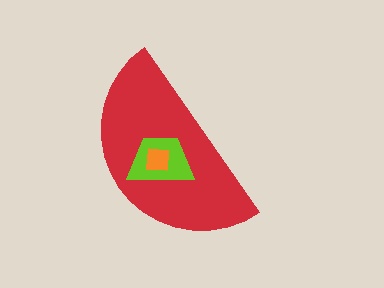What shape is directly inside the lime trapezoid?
The orange square.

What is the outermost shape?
The red semicircle.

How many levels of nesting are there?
3.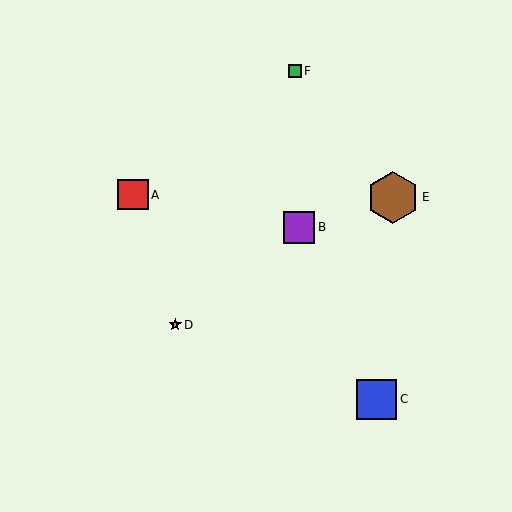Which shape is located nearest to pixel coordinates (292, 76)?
The green square (labeled F) at (295, 71) is nearest to that location.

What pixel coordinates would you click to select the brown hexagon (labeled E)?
Click at (393, 197) to select the brown hexagon E.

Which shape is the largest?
The brown hexagon (labeled E) is the largest.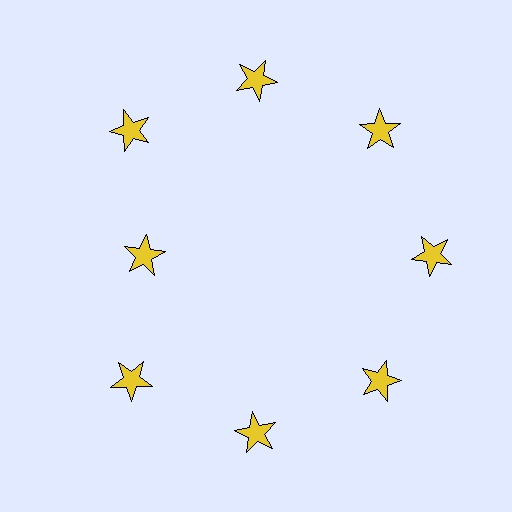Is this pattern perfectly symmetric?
No. The 8 yellow stars are arranged in a ring, but one element near the 9 o'clock position is pulled inward toward the center, breaking the 8-fold rotational symmetry.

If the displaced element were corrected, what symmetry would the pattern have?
It would have 8-fold rotational symmetry — the pattern would map onto itself every 45 degrees.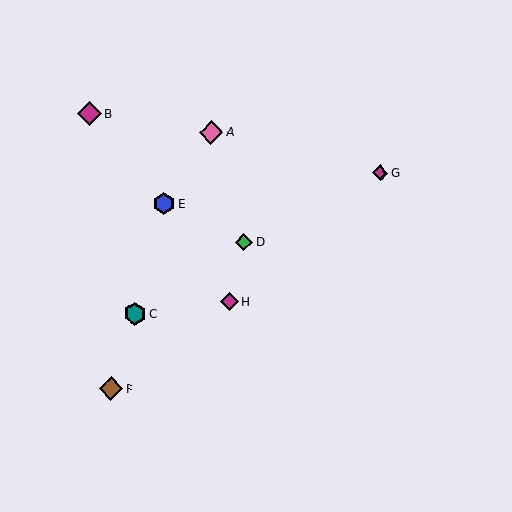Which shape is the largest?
The magenta diamond (labeled B) is the largest.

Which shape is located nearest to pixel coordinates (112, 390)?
The brown diamond (labeled F) at (111, 389) is nearest to that location.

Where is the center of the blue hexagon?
The center of the blue hexagon is at (164, 203).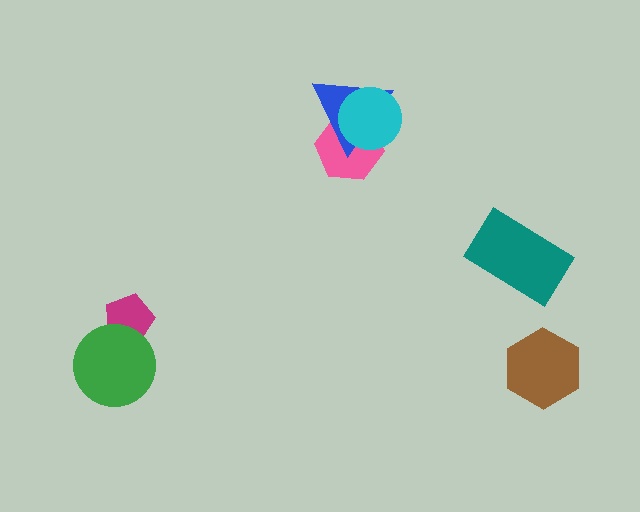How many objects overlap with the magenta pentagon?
1 object overlaps with the magenta pentagon.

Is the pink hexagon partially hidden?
Yes, it is partially covered by another shape.